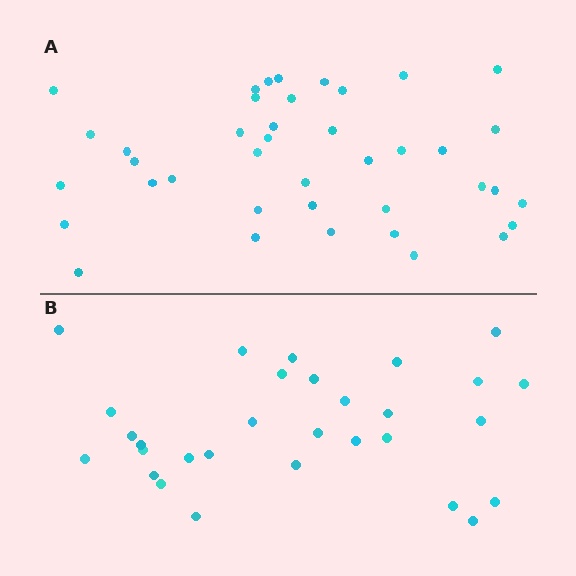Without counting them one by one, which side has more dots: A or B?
Region A (the top region) has more dots.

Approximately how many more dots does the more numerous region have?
Region A has roughly 10 or so more dots than region B.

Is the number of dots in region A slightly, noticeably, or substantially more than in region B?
Region A has noticeably more, but not dramatically so. The ratio is roughly 1.3 to 1.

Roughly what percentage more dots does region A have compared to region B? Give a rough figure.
About 35% more.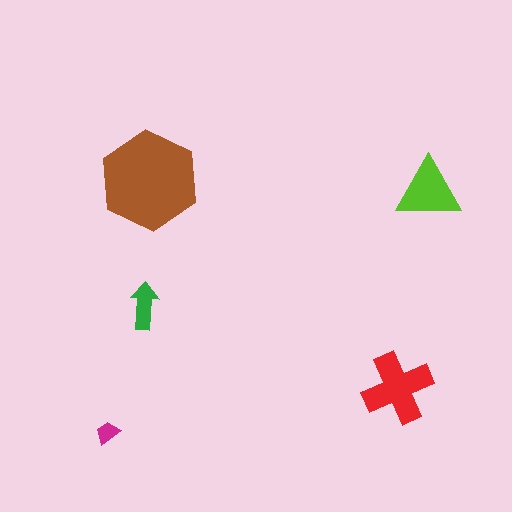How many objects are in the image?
There are 5 objects in the image.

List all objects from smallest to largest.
The magenta trapezoid, the green arrow, the lime triangle, the red cross, the brown hexagon.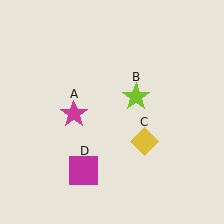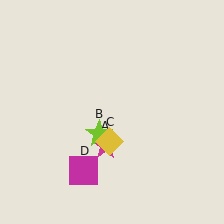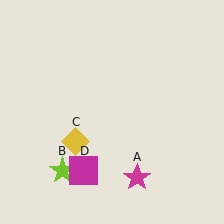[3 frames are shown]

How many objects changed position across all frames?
3 objects changed position: magenta star (object A), lime star (object B), yellow diamond (object C).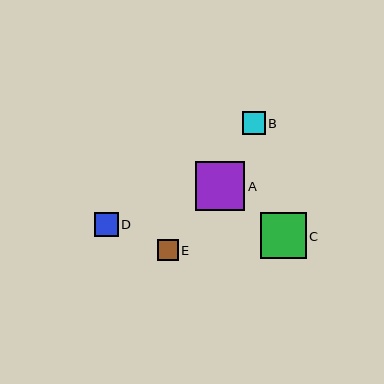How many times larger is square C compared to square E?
Square C is approximately 2.2 times the size of square E.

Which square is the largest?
Square A is the largest with a size of approximately 49 pixels.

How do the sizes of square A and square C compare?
Square A and square C are approximately the same size.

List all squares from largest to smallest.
From largest to smallest: A, C, D, B, E.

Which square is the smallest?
Square E is the smallest with a size of approximately 21 pixels.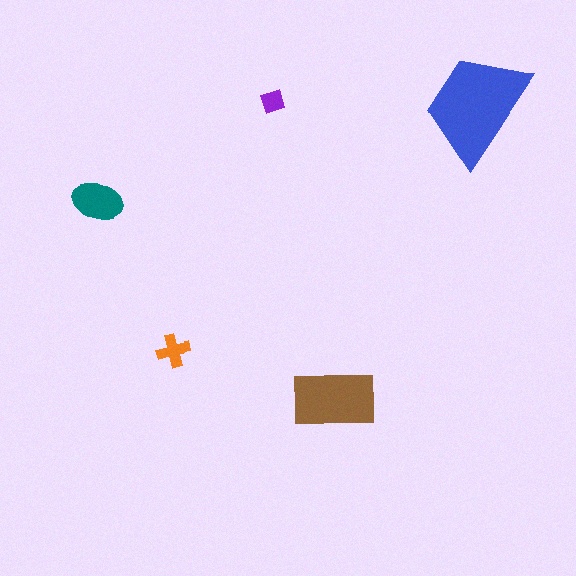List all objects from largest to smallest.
The blue trapezoid, the brown rectangle, the teal ellipse, the orange cross, the purple diamond.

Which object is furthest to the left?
The teal ellipse is leftmost.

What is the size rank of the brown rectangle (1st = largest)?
2nd.